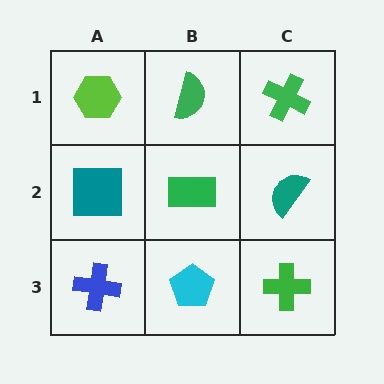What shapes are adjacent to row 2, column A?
A lime hexagon (row 1, column A), a blue cross (row 3, column A), a green rectangle (row 2, column B).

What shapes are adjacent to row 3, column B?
A green rectangle (row 2, column B), a blue cross (row 3, column A), a green cross (row 3, column C).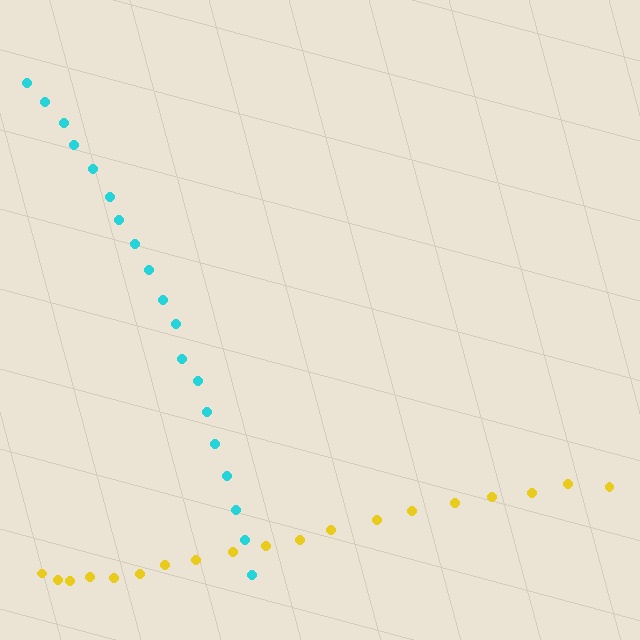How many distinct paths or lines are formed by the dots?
There are 2 distinct paths.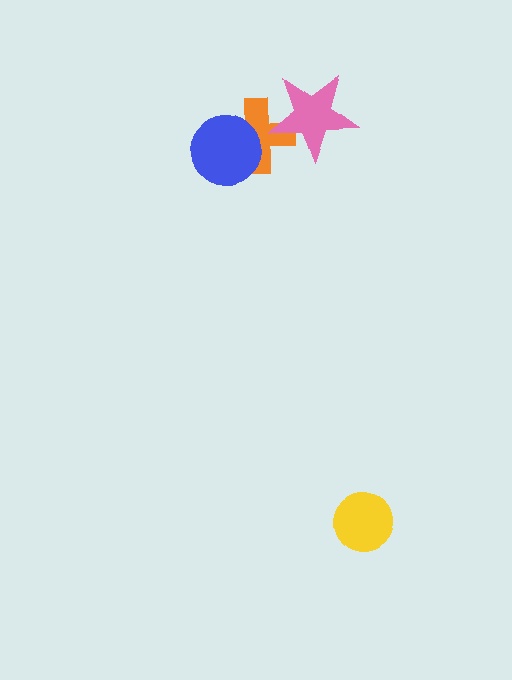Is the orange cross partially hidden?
Yes, it is partially covered by another shape.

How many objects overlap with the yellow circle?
0 objects overlap with the yellow circle.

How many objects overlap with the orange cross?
2 objects overlap with the orange cross.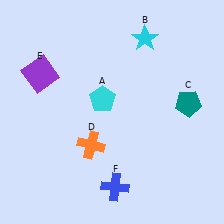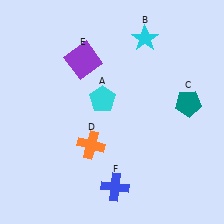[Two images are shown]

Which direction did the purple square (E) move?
The purple square (E) moved right.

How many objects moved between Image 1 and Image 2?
1 object moved between the two images.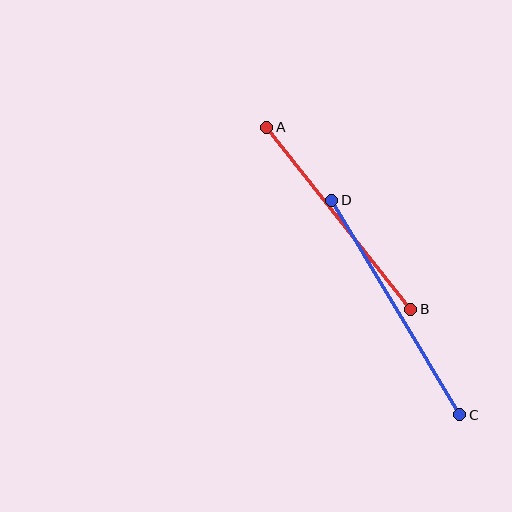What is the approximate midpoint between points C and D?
The midpoint is at approximately (396, 307) pixels.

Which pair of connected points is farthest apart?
Points C and D are farthest apart.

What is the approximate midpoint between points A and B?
The midpoint is at approximately (339, 218) pixels.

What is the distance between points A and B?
The distance is approximately 232 pixels.